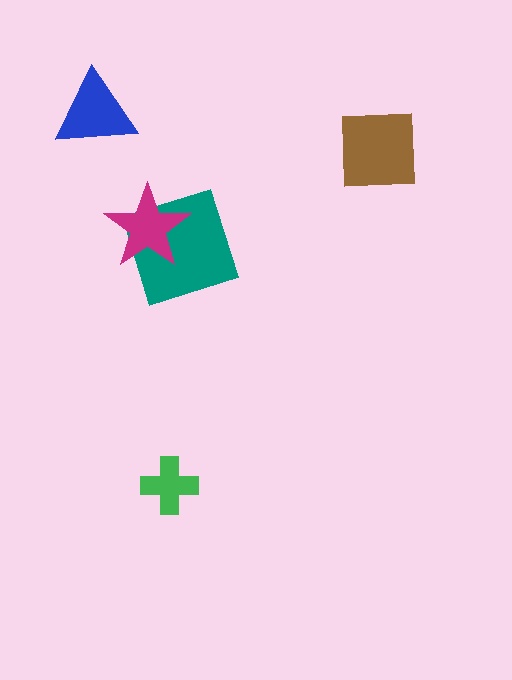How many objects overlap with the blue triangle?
0 objects overlap with the blue triangle.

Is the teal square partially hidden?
Yes, it is partially covered by another shape.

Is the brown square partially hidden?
No, no other shape covers it.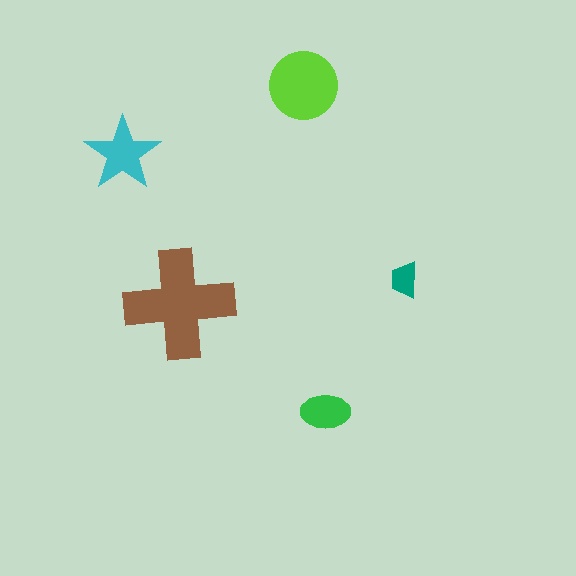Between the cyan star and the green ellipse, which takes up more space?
The cyan star.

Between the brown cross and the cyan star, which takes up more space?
The brown cross.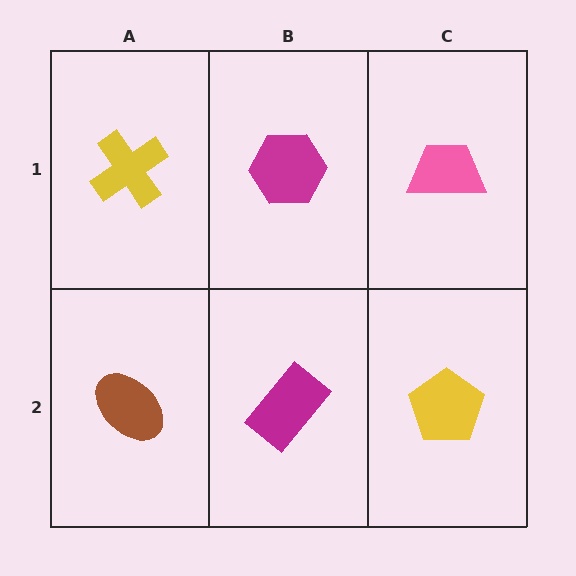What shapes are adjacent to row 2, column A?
A yellow cross (row 1, column A), a magenta rectangle (row 2, column B).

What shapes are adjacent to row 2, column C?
A pink trapezoid (row 1, column C), a magenta rectangle (row 2, column B).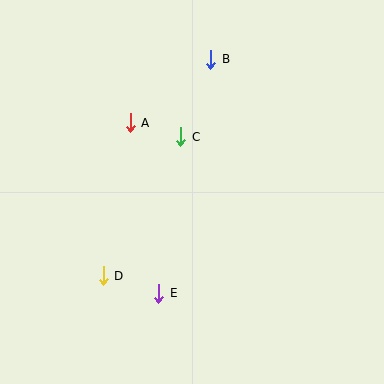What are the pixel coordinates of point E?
Point E is at (159, 293).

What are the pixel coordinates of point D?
Point D is at (103, 276).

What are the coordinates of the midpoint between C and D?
The midpoint between C and D is at (142, 206).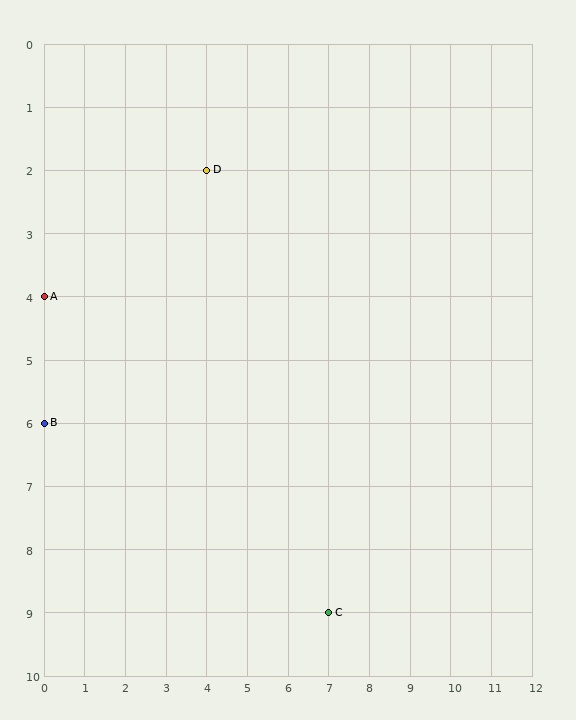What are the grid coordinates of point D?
Point D is at grid coordinates (4, 2).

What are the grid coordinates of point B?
Point B is at grid coordinates (0, 6).